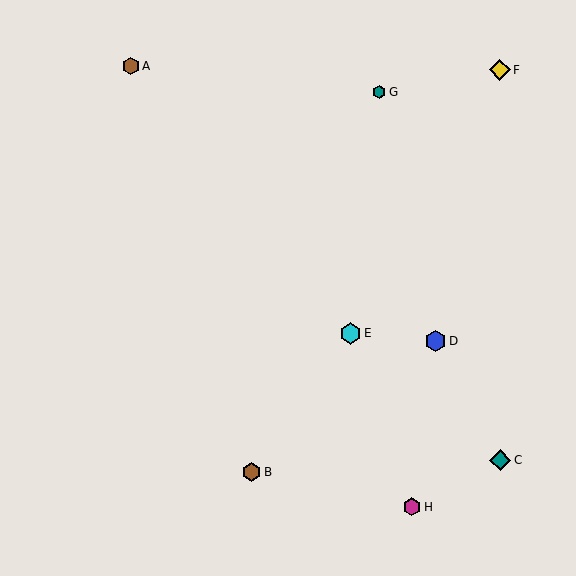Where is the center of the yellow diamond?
The center of the yellow diamond is at (500, 70).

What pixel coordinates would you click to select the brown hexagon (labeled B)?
Click at (251, 472) to select the brown hexagon B.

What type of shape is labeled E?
Shape E is a cyan hexagon.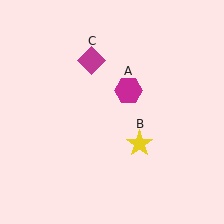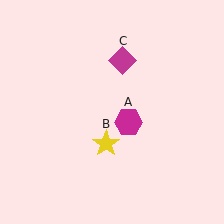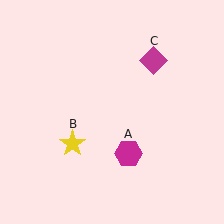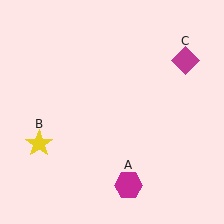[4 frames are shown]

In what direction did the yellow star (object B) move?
The yellow star (object B) moved left.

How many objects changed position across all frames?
3 objects changed position: magenta hexagon (object A), yellow star (object B), magenta diamond (object C).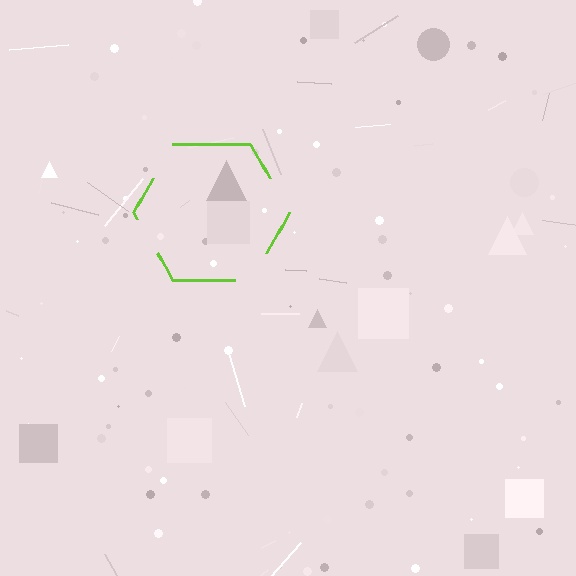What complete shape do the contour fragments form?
The contour fragments form a hexagon.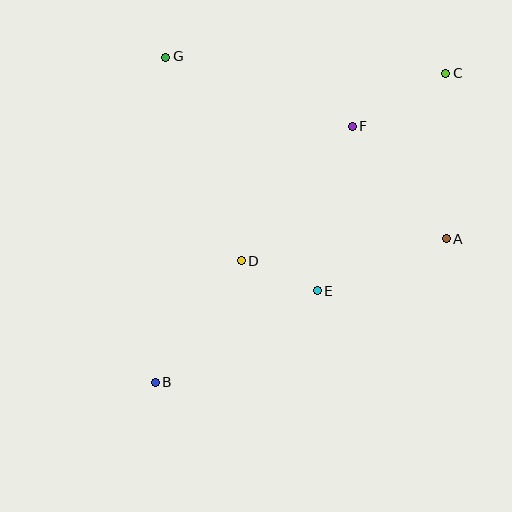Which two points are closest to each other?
Points D and E are closest to each other.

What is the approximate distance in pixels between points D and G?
The distance between D and G is approximately 218 pixels.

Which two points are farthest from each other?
Points B and C are farthest from each other.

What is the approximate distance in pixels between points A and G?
The distance between A and G is approximately 334 pixels.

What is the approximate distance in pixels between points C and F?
The distance between C and F is approximately 108 pixels.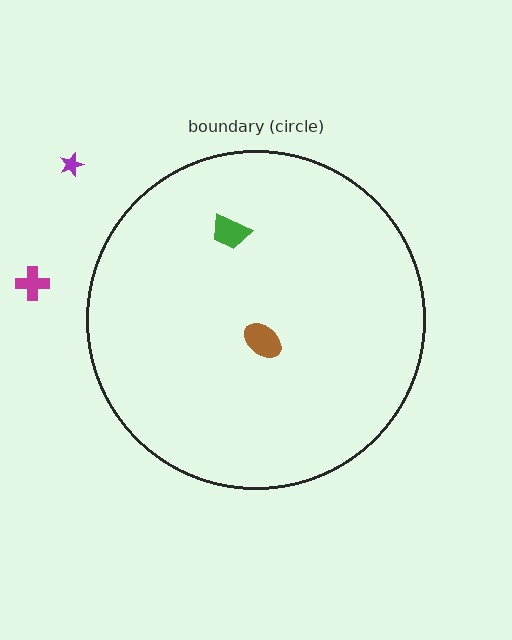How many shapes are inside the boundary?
2 inside, 2 outside.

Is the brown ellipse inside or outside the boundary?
Inside.